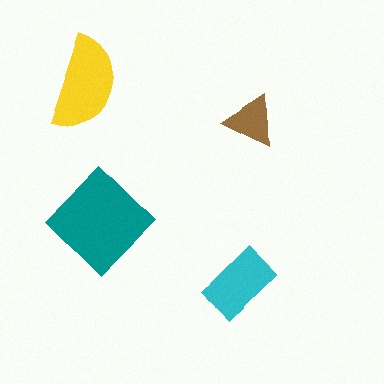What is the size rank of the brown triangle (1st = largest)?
4th.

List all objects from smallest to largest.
The brown triangle, the cyan rectangle, the yellow semicircle, the teal diamond.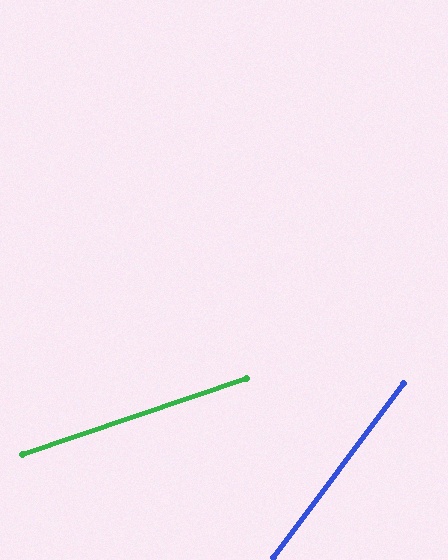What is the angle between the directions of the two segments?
Approximately 35 degrees.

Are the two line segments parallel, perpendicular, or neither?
Neither parallel nor perpendicular — they differ by about 35°.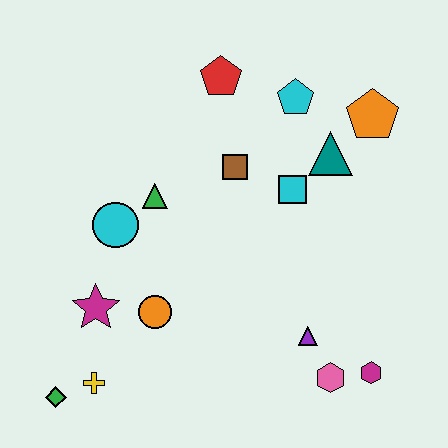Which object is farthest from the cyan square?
The green diamond is farthest from the cyan square.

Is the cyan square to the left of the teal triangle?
Yes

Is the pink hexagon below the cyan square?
Yes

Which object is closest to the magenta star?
The orange circle is closest to the magenta star.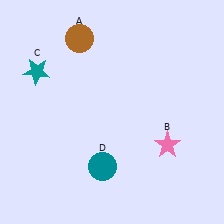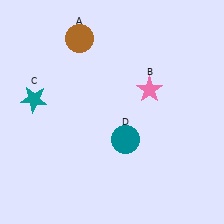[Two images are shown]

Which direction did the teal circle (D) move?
The teal circle (D) moved up.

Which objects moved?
The objects that moved are: the pink star (B), the teal star (C), the teal circle (D).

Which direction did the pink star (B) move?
The pink star (B) moved up.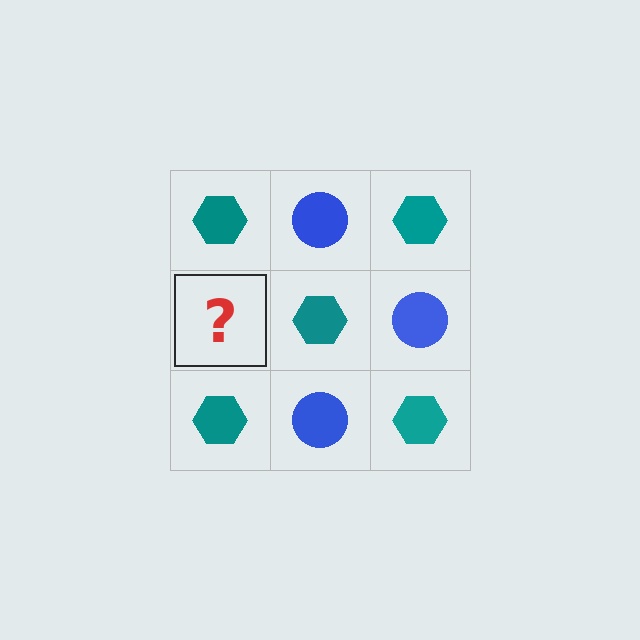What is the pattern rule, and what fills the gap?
The rule is that it alternates teal hexagon and blue circle in a checkerboard pattern. The gap should be filled with a blue circle.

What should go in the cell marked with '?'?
The missing cell should contain a blue circle.